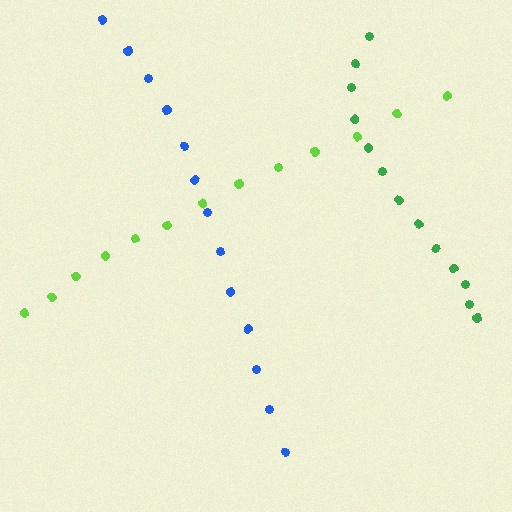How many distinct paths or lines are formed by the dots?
There are 3 distinct paths.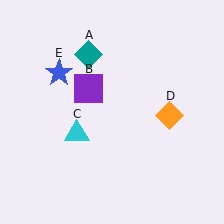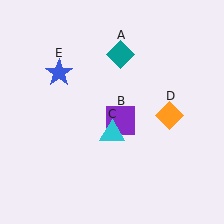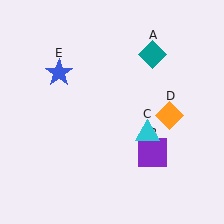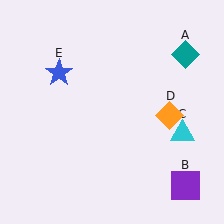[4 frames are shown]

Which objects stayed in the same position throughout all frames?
Orange diamond (object D) and blue star (object E) remained stationary.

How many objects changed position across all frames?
3 objects changed position: teal diamond (object A), purple square (object B), cyan triangle (object C).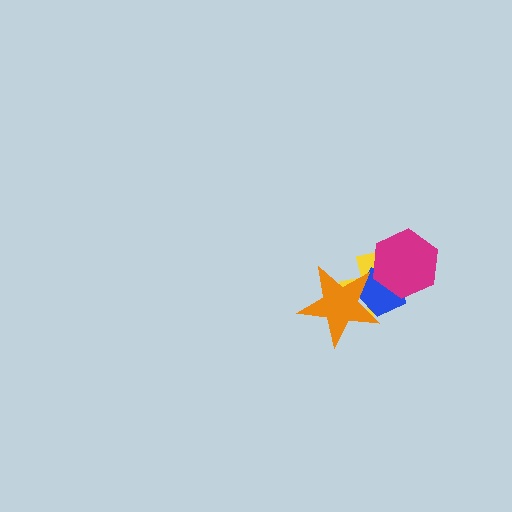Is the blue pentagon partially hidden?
Yes, it is partially covered by another shape.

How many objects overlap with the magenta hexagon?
2 objects overlap with the magenta hexagon.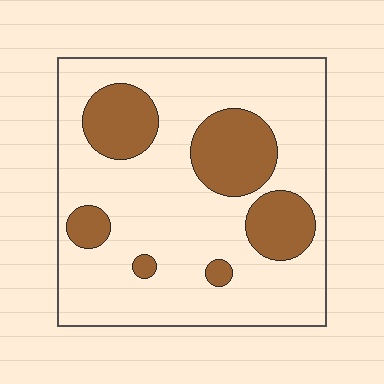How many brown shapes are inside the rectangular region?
6.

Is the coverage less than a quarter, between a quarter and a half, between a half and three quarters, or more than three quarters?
Less than a quarter.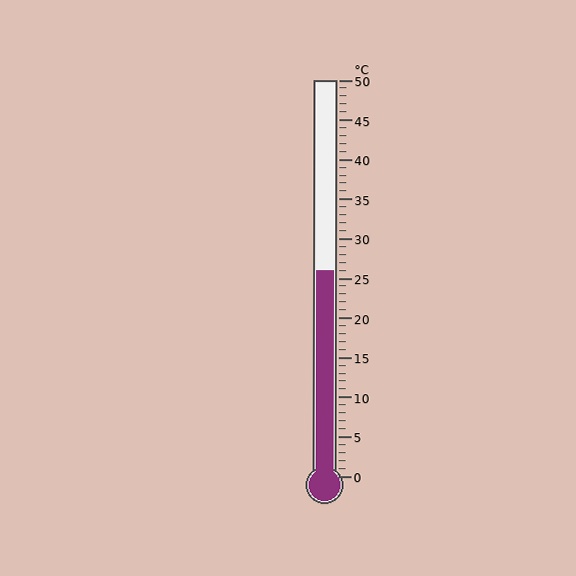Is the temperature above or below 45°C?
The temperature is below 45°C.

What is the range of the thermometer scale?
The thermometer scale ranges from 0°C to 50°C.